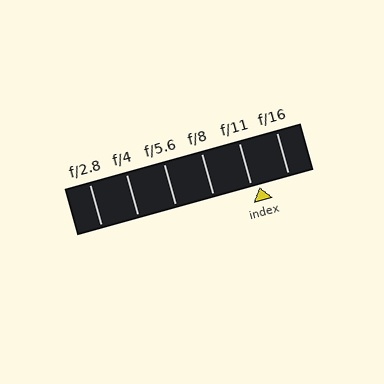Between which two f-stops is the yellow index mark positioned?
The index mark is between f/11 and f/16.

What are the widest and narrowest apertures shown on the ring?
The widest aperture shown is f/2.8 and the narrowest is f/16.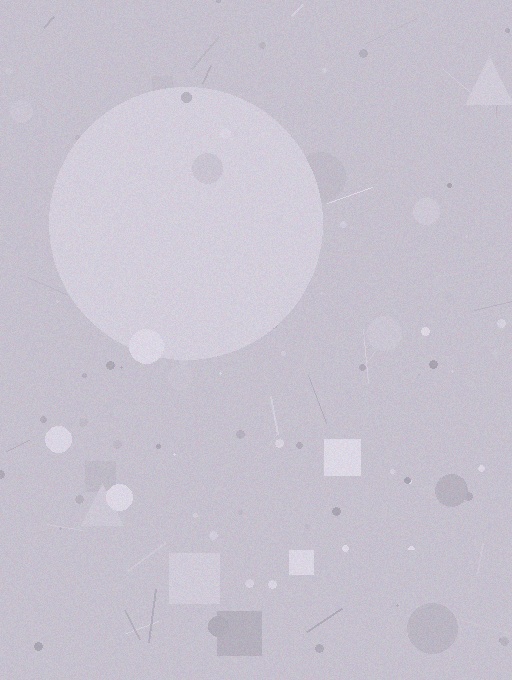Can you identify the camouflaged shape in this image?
The camouflaged shape is a circle.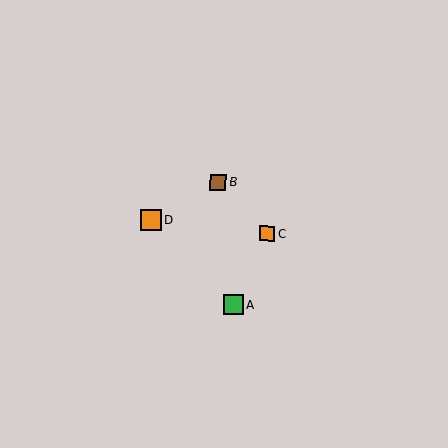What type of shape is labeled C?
Shape C is an orange square.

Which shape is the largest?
The orange square (labeled D) is the largest.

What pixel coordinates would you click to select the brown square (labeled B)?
Click at (218, 182) to select the brown square B.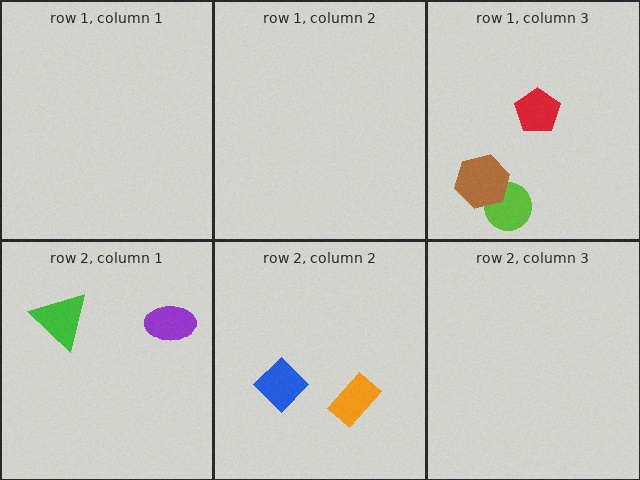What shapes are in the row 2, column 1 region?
The purple ellipse, the green triangle.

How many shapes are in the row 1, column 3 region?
3.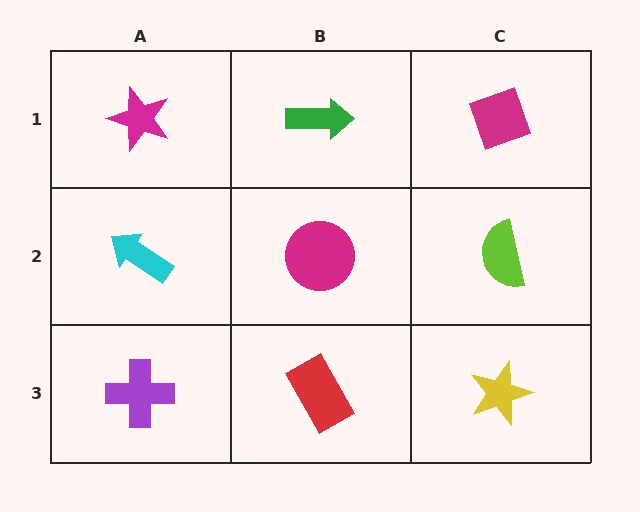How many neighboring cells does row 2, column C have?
3.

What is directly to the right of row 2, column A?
A magenta circle.